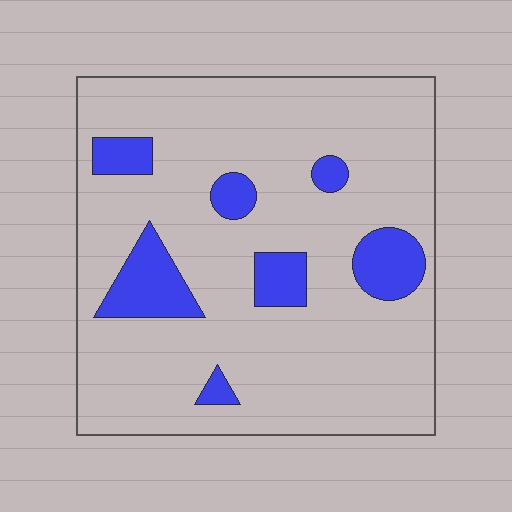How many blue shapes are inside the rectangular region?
7.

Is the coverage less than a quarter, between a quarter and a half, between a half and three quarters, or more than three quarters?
Less than a quarter.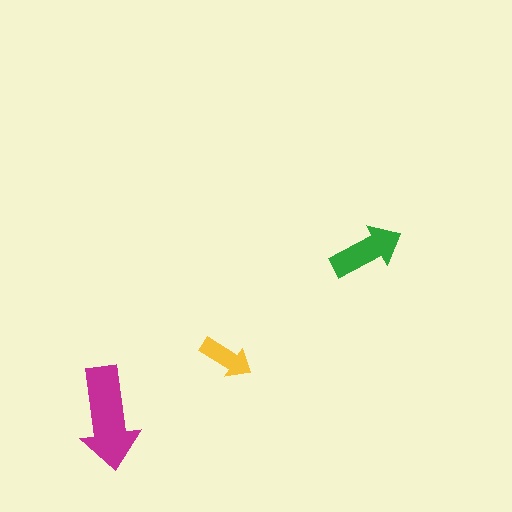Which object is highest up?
The green arrow is topmost.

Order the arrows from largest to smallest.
the magenta one, the green one, the yellow one.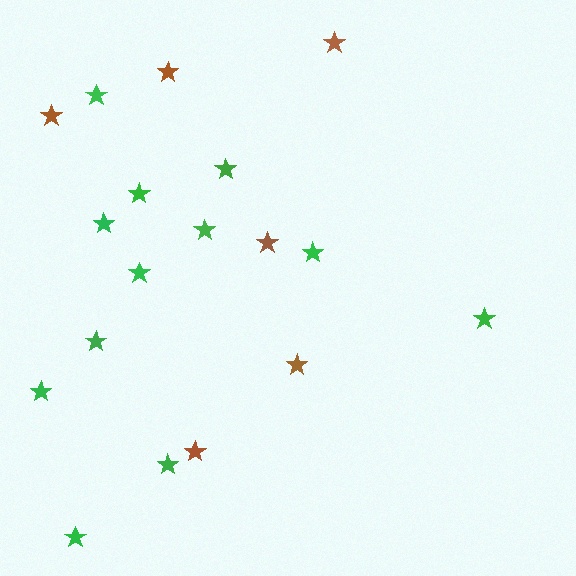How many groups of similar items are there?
There are 2 groups: one group of green stars (12) and one group of brown stars (6).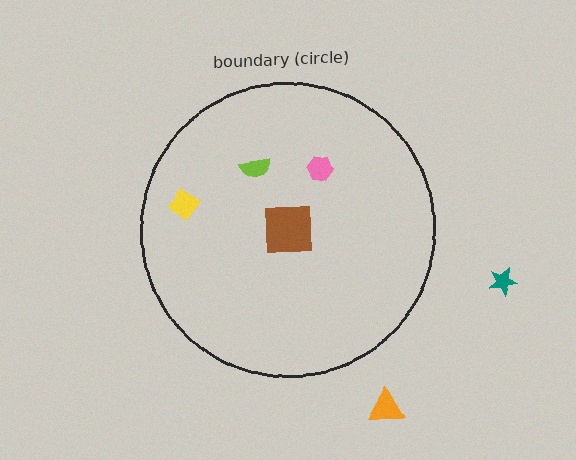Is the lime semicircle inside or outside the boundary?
Inside.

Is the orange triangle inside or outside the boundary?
Outside.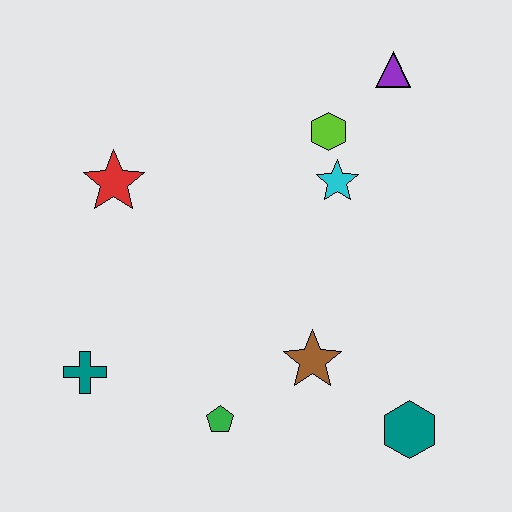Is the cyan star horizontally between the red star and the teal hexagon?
Yes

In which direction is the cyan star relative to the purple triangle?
The cyan star is below the purple triangle.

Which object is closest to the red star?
The teal cross is closest to the red star.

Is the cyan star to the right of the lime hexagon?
Yes